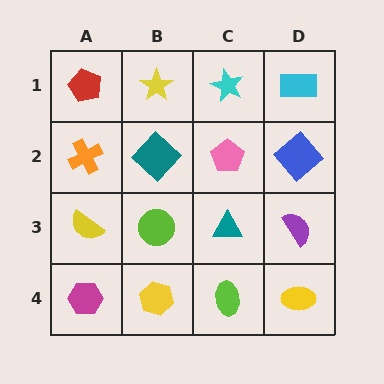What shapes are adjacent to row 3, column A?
An orange cross (row 2, column A), a magenta hexagon (row 4, column A), a lime circle (row 3, column B).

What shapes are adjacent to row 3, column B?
A teal diamond (row 2, column B), a yellow hexagon (row 4, column B), a yellow semicircle (row 3, column A), a teal triangle (row 3, column C).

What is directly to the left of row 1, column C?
A yellow star.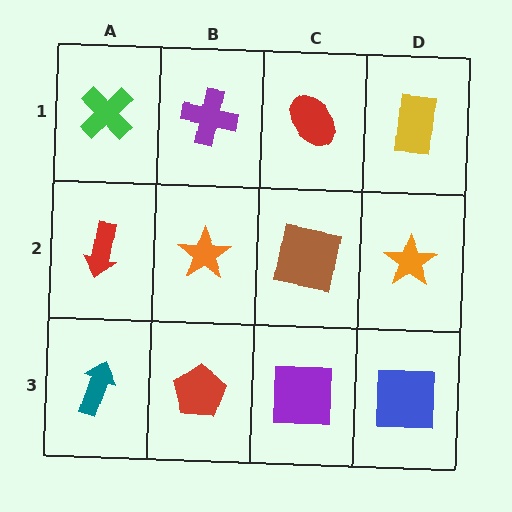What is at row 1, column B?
A purple cross.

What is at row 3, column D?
A blue square.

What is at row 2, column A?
A red arrow.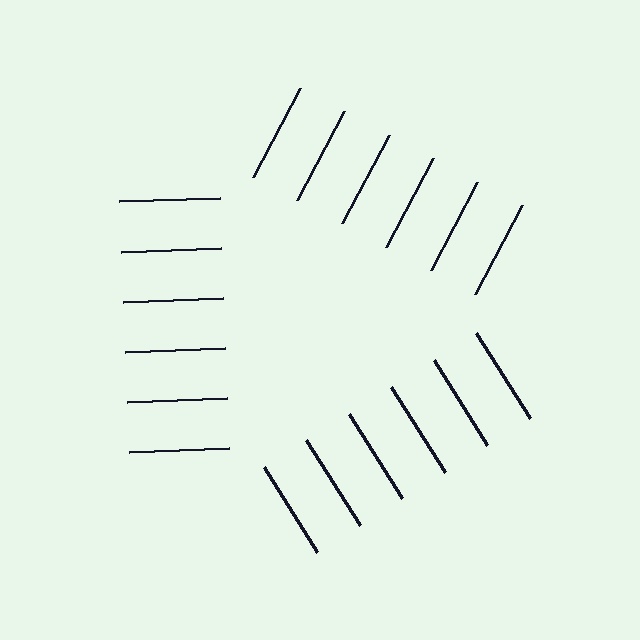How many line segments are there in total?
18 — 6 along each of the 3 edges.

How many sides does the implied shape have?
3 sides — the line-ends trace a triangle.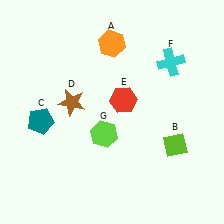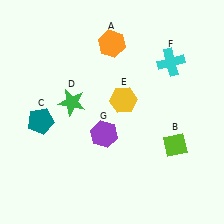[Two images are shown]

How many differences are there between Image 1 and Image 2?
There are 3 differences between the two images.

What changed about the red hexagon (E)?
In Image 1, E is red. In Image 2, it changed to yellow.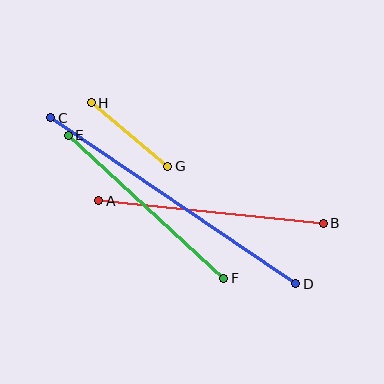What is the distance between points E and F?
The distance is approximately 211 pixels.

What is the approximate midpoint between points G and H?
The midpoint is at approximately (130, 135) pixels.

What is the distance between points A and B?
The distance is approximately 226 pixels.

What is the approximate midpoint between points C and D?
The midpoint is at approximately (173, 201) pixels.